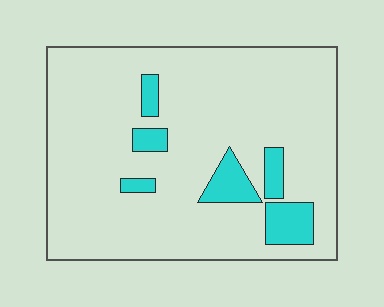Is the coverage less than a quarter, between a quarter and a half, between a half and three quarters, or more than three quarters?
Less than a quarter.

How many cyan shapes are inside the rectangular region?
6.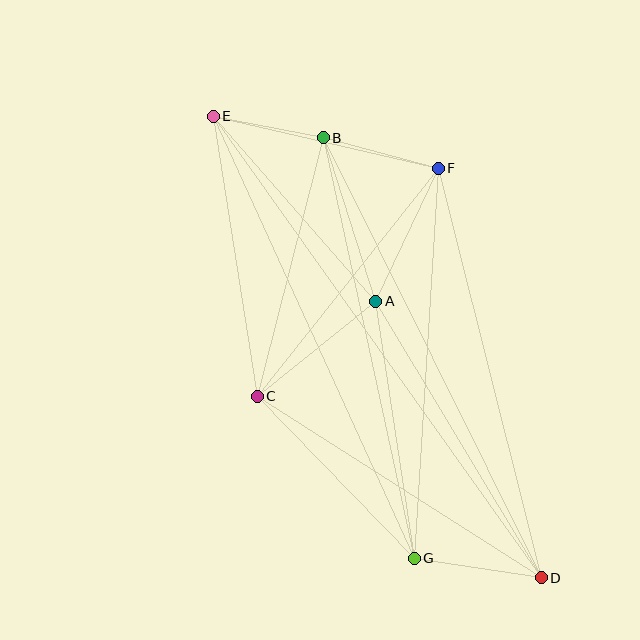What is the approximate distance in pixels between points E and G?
The distance between E and G is approximately 485 pixels.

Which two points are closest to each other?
Points B and E are closest to each other.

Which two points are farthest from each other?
Points D and E are farthest from each other.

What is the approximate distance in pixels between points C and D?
The distance between C and D is approximately 337 pixels.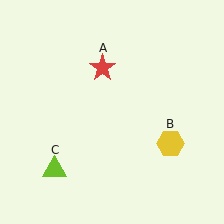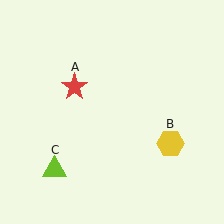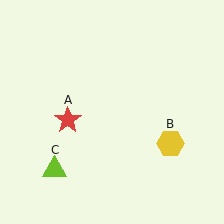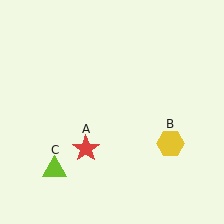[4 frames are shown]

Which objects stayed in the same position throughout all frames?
Yellow hexagon (object B) and lime triangle (object C) remained stationary.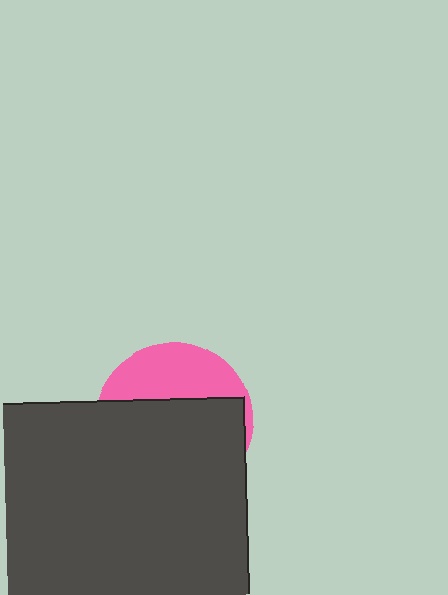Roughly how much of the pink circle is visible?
A small part of it is visible (roughly 34%).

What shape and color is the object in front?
The object in front is a dark gray rectangle.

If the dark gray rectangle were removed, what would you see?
You would see the complete pink circle.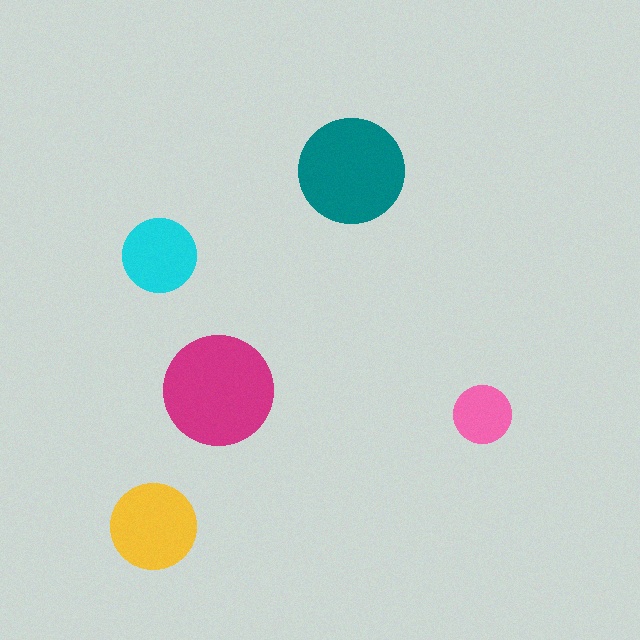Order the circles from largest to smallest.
the magenta one, the teal one, the yellow one, the cyan one, the pink one.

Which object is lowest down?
The yellow circle is bottommost.